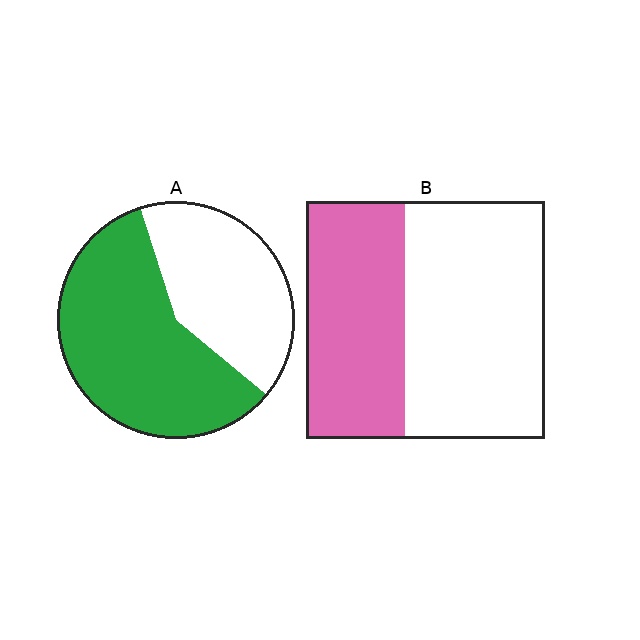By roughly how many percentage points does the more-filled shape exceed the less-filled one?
By roughly 20 percentage points (A over B).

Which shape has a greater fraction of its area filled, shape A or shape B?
Shape A.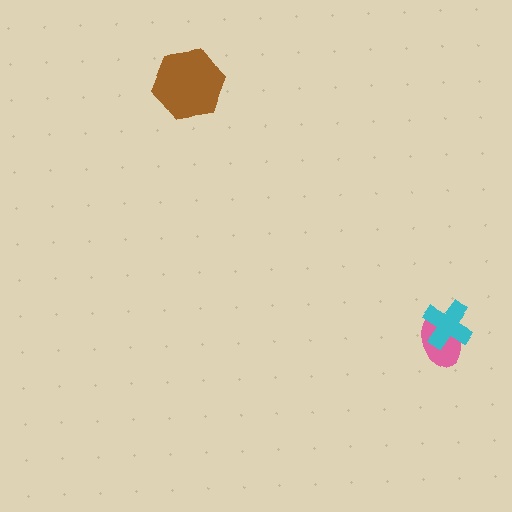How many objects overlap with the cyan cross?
1 object overlaps with the cyan cross.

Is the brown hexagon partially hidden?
No, no other shape covers it.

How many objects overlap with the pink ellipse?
1 object overlaps with the pink ellipse.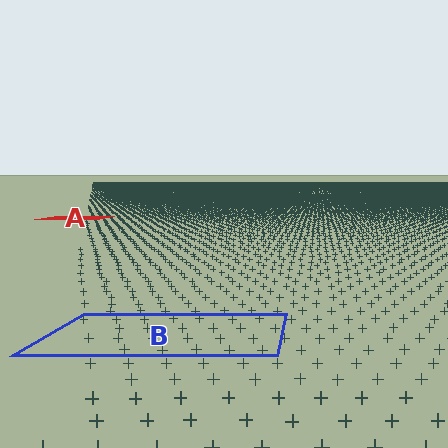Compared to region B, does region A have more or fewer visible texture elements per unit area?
Region A has more texture elements per unit area — they are packed more densely because it is farther away.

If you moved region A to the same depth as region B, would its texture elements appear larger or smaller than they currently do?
They would appear larger. At a closer depth, the same texture elements are projected at a bigger on-screen size.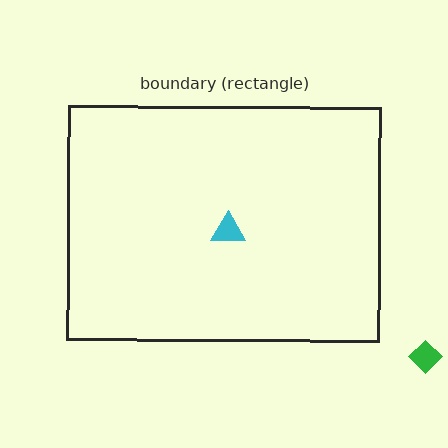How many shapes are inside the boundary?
1 inside, 1 outside.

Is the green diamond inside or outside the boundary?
Outside.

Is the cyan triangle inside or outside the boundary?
Inside.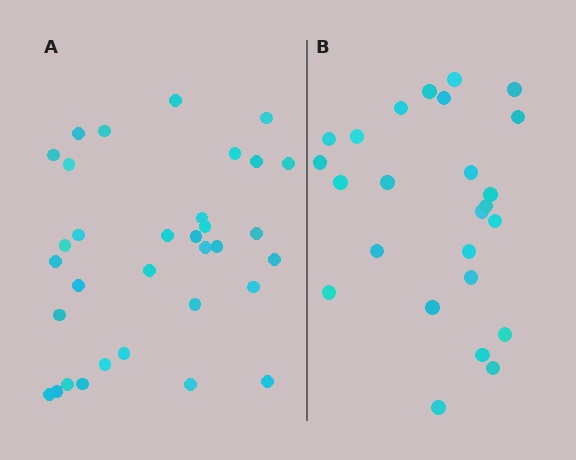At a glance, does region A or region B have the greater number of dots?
Region A (the left region) has more dots.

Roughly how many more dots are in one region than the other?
Region A has roughly 8 or so more dots than region B.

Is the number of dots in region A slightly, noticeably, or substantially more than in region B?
Region A has noticeably more, but not dramatically so. The ratio is roughly 1.3 to 1.